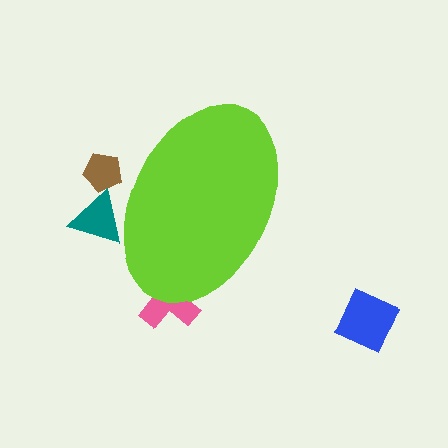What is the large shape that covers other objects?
A lime ellipse.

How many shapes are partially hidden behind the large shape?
3 shapes are partially hidden.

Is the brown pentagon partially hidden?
Yes, the brown pentagon is partially hidden behind the lime ellipse.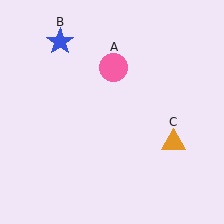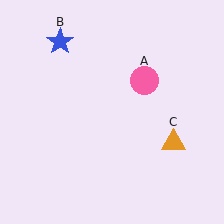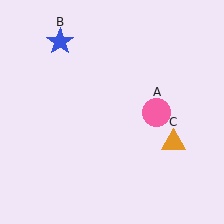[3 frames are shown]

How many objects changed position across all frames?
1 object changed position: pink circle (object A).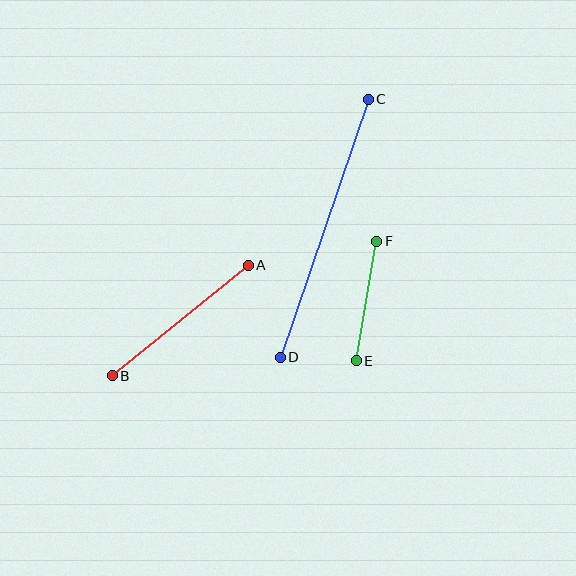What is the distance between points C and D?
The distance is approximately 273 pixels.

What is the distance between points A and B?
The distance is approximately 176 pixels.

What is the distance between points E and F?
The distance is approximately 121 pixels.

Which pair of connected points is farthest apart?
Points C and D are farthest apart.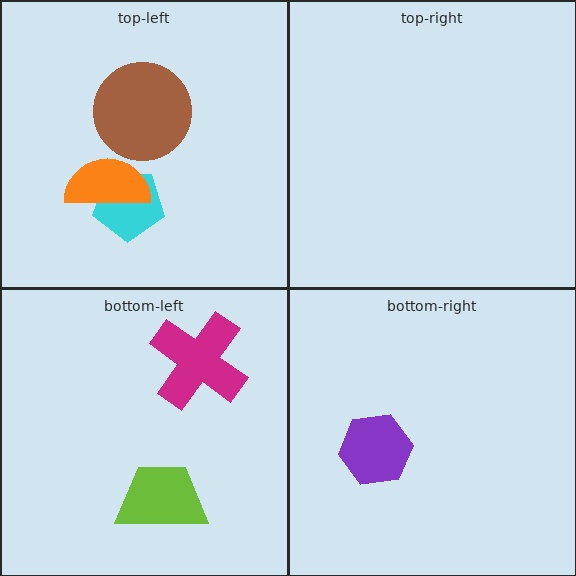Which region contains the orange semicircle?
The top-left region.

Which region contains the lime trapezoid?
The bottom-left region.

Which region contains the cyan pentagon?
The top-left region.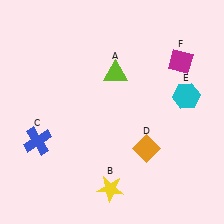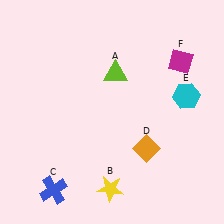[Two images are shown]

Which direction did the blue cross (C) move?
The blue cross (C) moved down.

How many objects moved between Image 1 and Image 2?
1 object moved between the two images.